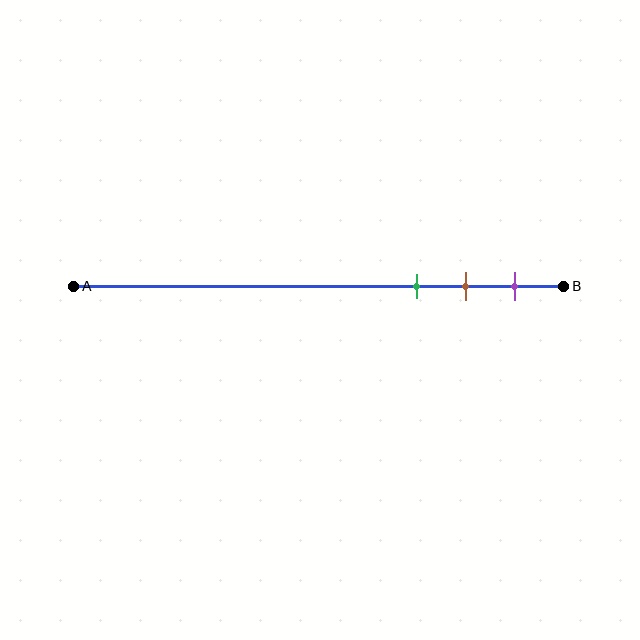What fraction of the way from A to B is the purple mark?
The purple mark is approximately 90% (0.9) of the way from A to B.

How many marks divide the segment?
There are 3 marks dividing the segment.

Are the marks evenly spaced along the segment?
Yes, the marks are approximately evenly spaced.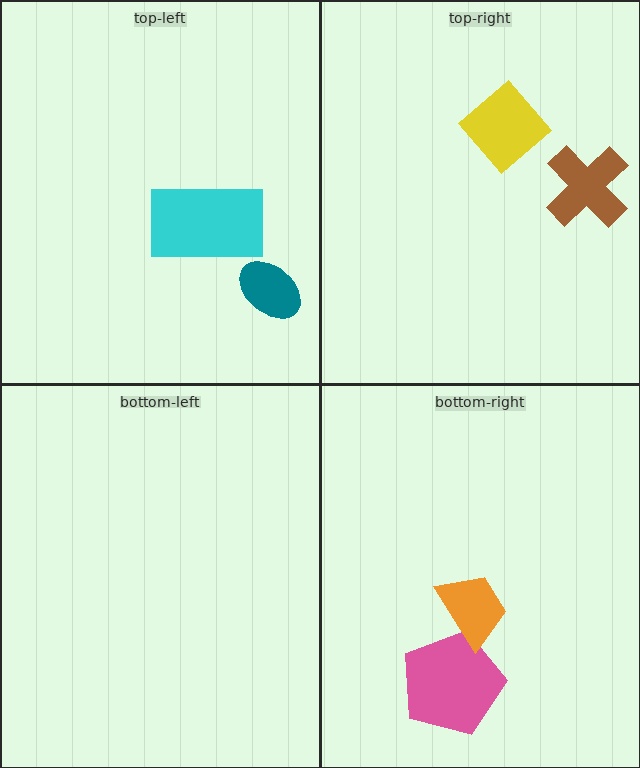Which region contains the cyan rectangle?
The top-left region.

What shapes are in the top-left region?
The teal ellipse, the cyan rectangle.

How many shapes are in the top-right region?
2.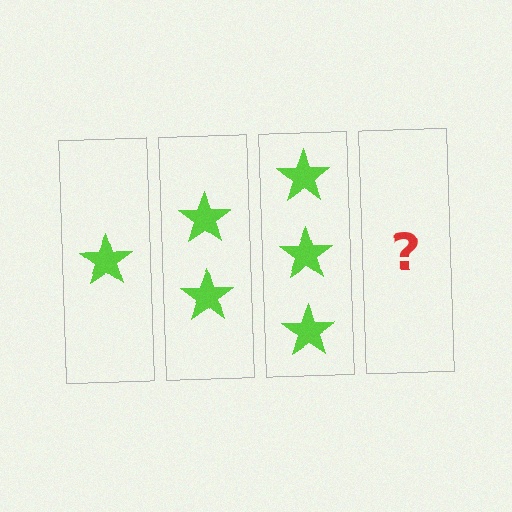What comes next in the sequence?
The next element should be 4 stars.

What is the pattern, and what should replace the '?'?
The pattern is that each step adds one more star. The '?' should be 4 stars.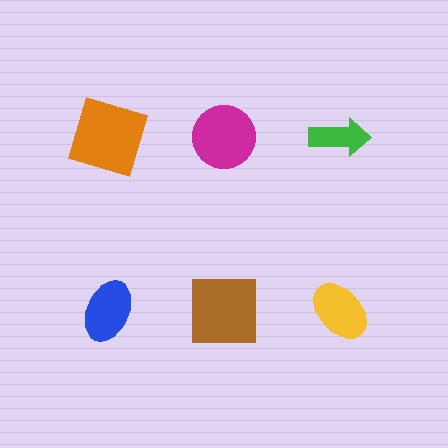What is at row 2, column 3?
A yellow ellipse.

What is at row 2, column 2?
A brown square.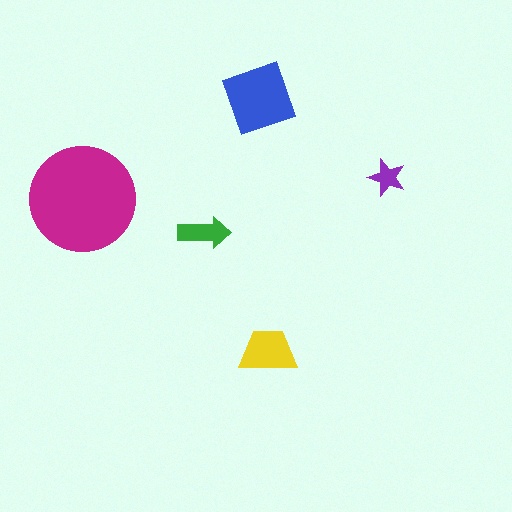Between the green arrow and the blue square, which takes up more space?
The blue square.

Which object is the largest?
The magenta circle.